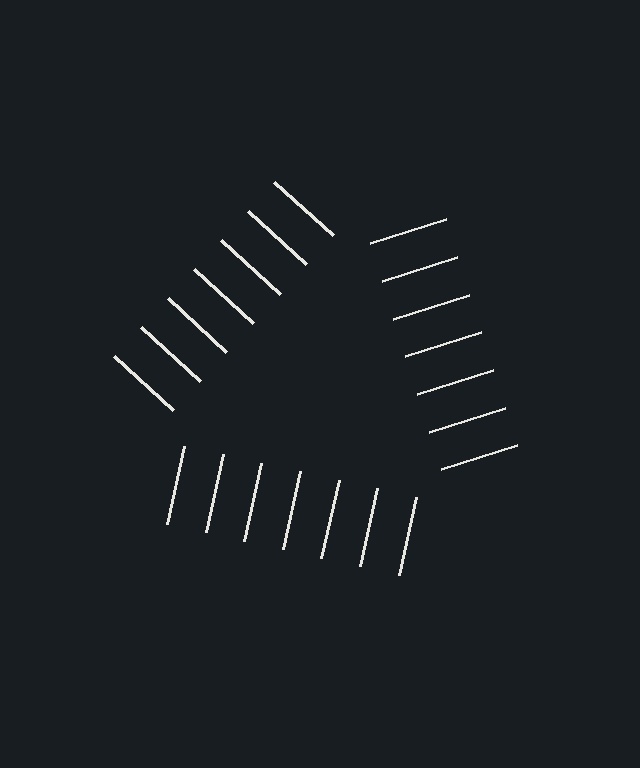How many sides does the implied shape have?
3 sides — the line-ends trace a triangle.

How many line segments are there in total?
21 — 7 along each of the 3 edges.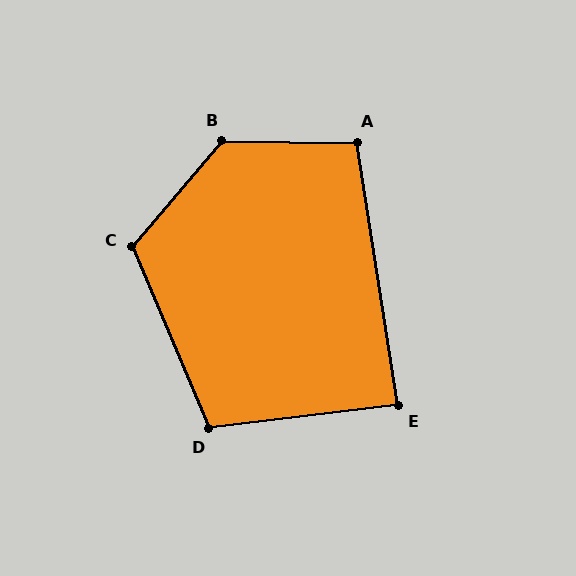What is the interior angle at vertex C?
Approximately 117 degrees (obtuse).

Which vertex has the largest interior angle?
B, at approximately 130 degrees.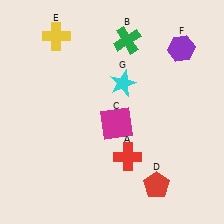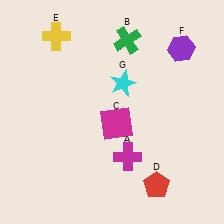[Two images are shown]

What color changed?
The cross (A) changed from red in Image 1 to magenta in Image 2.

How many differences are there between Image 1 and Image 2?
There is 1 difference between the two images.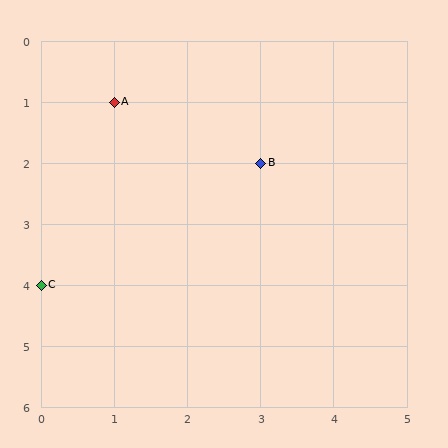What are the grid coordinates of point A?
Point A is at grid coordinates (1, 1).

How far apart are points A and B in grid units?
Points A and B are 2 columns and 1 row apart (about 2.2 grid units diagonally).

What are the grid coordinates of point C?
Point C is at grid coordinates (0, 4).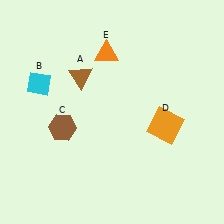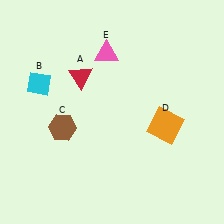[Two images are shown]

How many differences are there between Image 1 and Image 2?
There are 2 differences between the two images.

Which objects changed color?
A changed from brown to red. E changed from orange to pink.